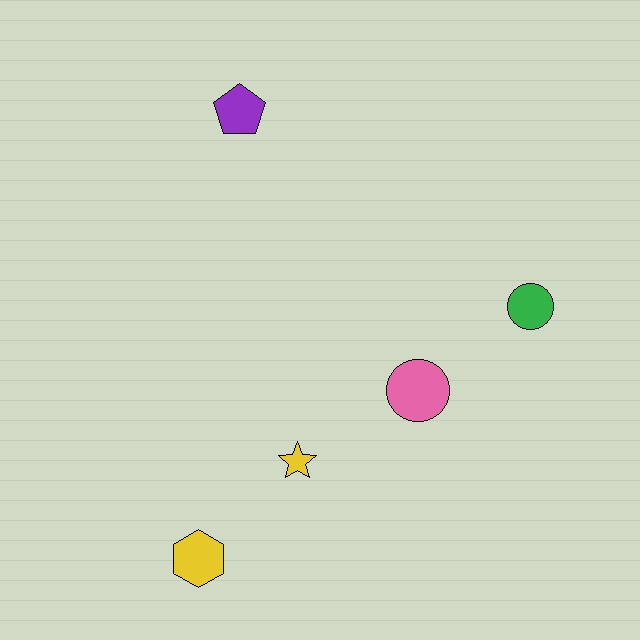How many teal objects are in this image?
There are no teal objects.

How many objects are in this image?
There are 5 objects.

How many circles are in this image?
There are 2 circles.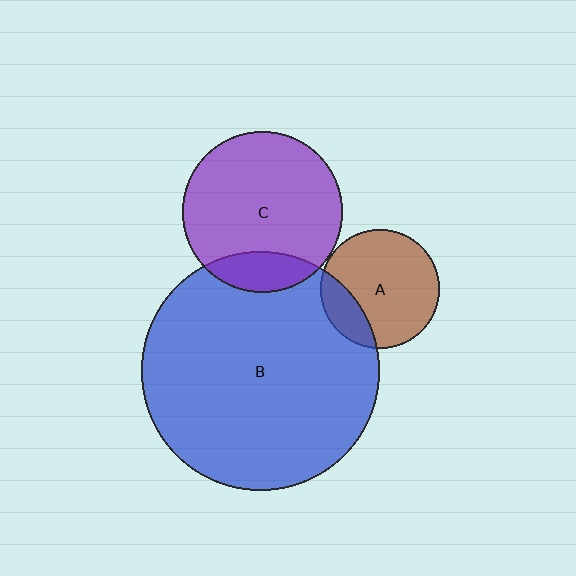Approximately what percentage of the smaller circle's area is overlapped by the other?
Approximately 15%.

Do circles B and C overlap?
Yes.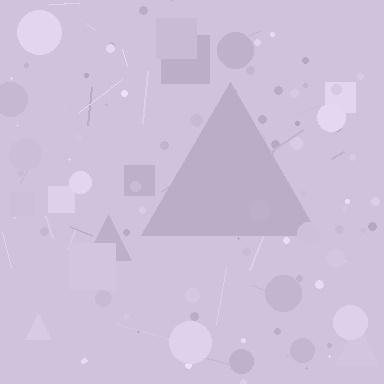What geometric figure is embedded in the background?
A triangle is embedded in the background.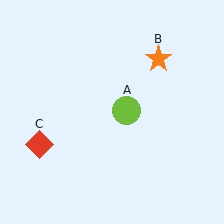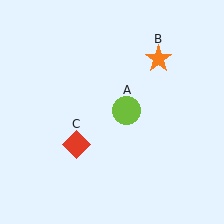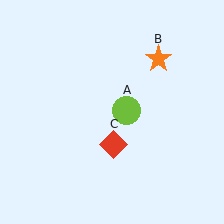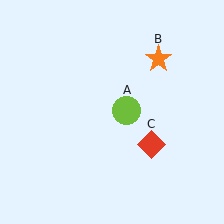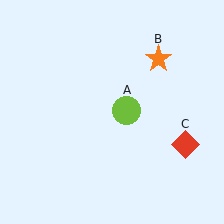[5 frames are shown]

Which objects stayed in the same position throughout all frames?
Lime circle (object A) and orange star (object B) remained stationary.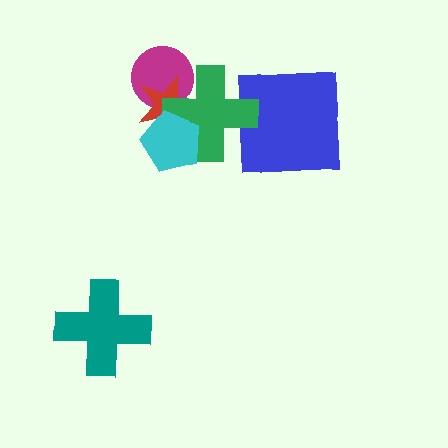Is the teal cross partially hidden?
No, no other shape covers it.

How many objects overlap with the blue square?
1 object overlaps with the blue square.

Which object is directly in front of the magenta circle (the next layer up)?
The red star is directly in front of the magenta circle.